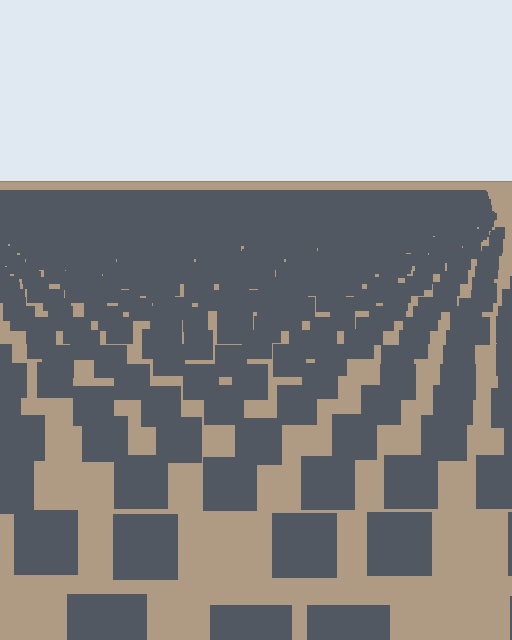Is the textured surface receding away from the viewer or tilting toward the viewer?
The surface is receding away from the viewer. Texture elements get smaller and denser toward the top.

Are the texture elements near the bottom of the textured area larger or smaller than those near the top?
Larger. Near the bottom, elements are closer to the viewer and appear at a bigger on-screen size.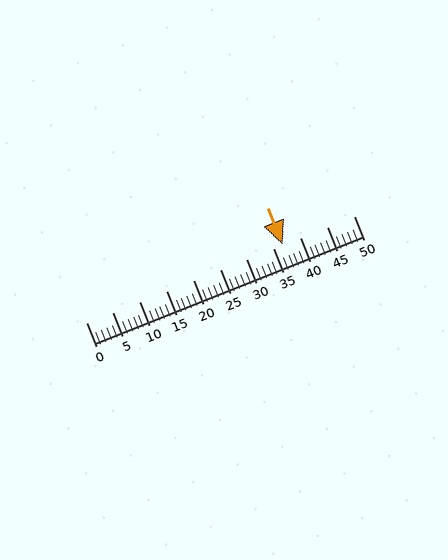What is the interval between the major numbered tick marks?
The major tick marks are spaced 5 units apart.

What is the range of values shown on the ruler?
The ruler shows values from 0 to 50.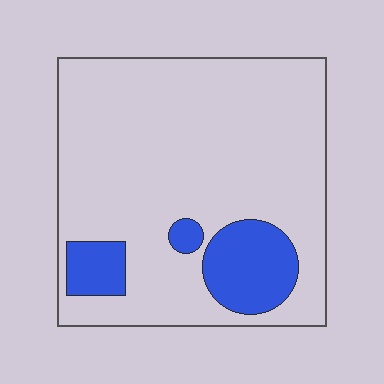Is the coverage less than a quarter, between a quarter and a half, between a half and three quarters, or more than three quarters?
Less than a quarter.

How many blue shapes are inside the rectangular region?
3.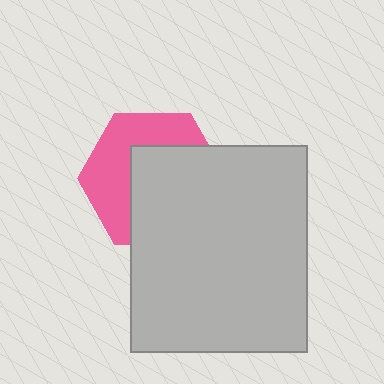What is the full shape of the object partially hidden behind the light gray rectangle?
The partially hidden object is a pink hexagon.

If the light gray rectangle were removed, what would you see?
You would see the complete pink hexagon.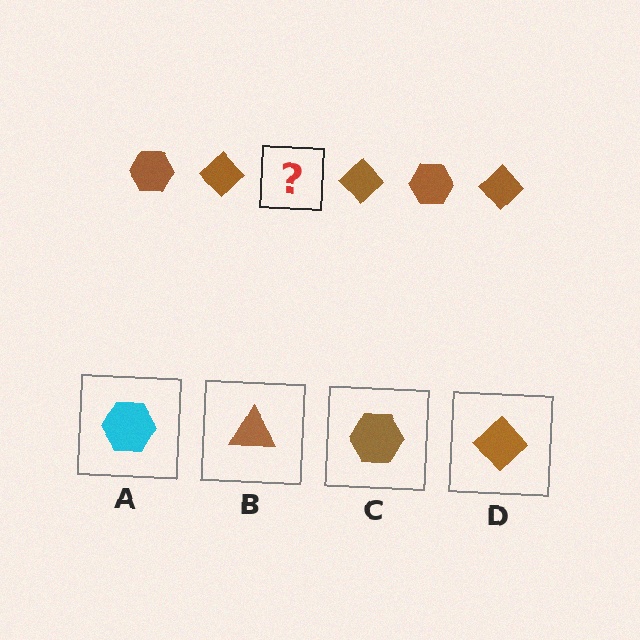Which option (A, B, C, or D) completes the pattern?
C.